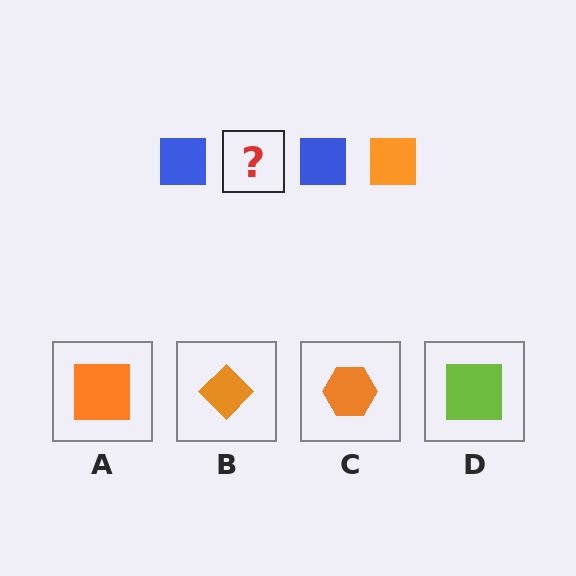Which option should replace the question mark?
Option A.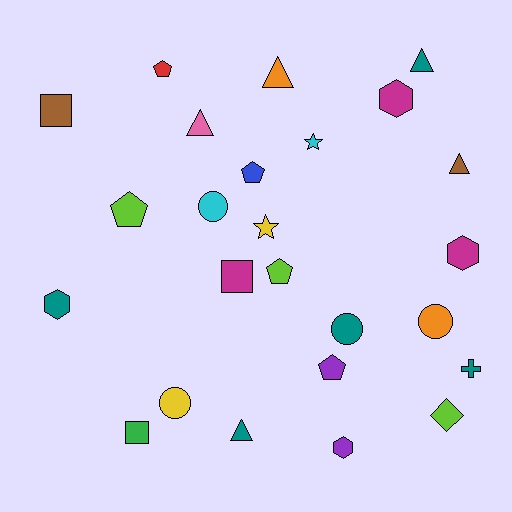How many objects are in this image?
There are 25 objects.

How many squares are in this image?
There are 3 squares.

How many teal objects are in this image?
There are 5 teal objects.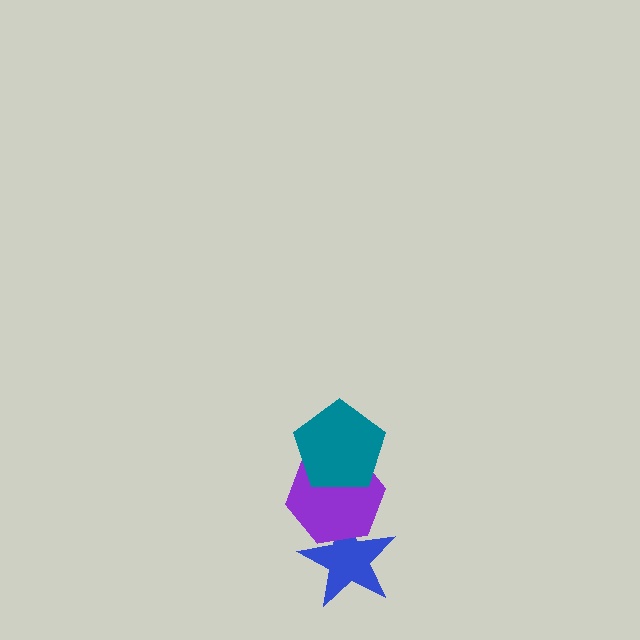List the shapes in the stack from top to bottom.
From top to bottom: the teal pentagon, the purple hexagon, the blue star.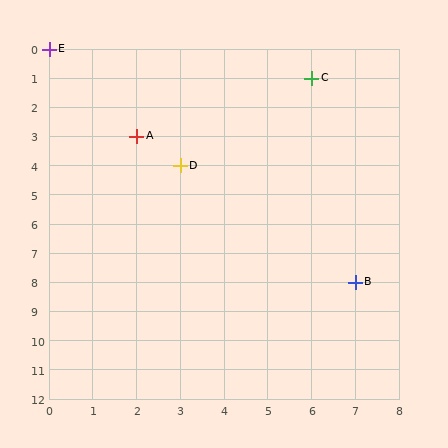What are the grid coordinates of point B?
Point B is at grid coordinates (7, 8).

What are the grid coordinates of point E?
Point E is at grid coordinates (0, 0).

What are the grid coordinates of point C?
Point C is at grid coordinates (6, 1).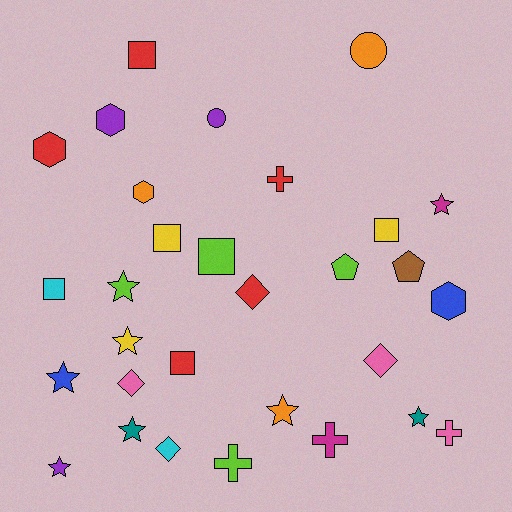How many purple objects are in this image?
There are 3 purple objects.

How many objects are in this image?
There are 30 objects.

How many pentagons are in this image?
There are 2 pentagons.